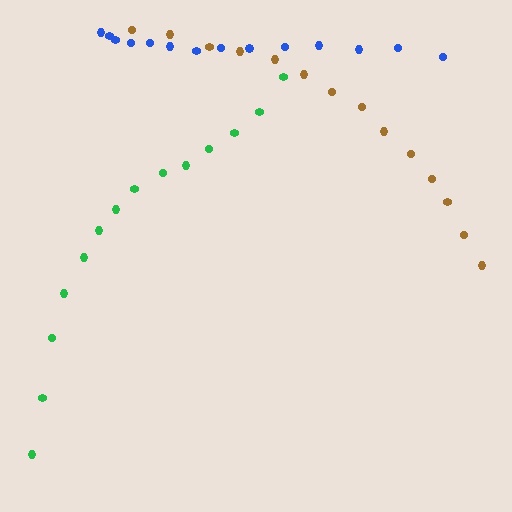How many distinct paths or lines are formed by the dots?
There are 3 distinct paths.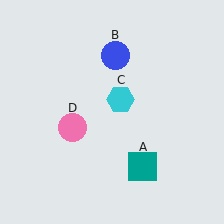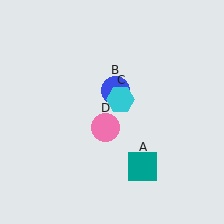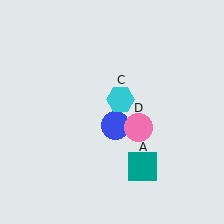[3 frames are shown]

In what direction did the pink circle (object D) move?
The pink circle (object D) moved right.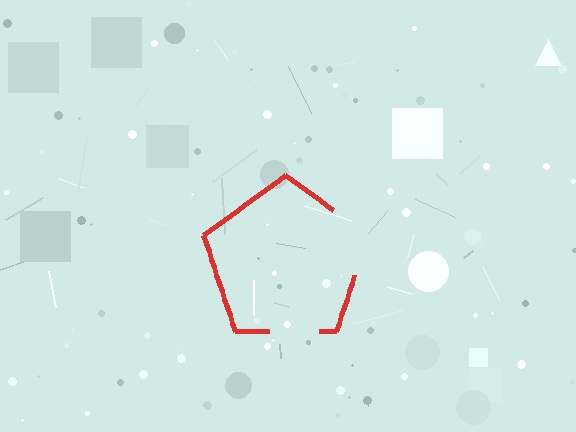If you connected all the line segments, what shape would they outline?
They would outline a pentagon.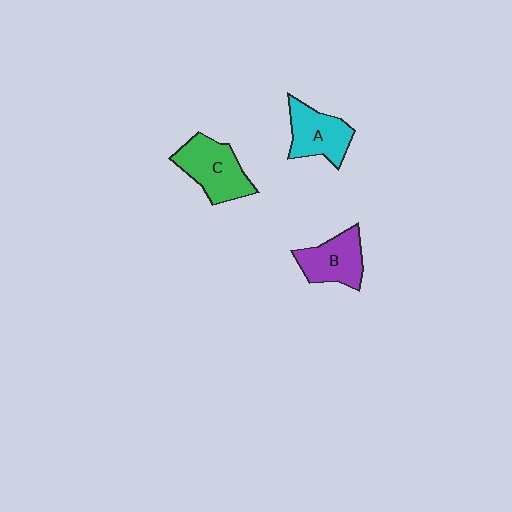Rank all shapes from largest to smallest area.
From largest to smallest: C (green), A (cyan), B (purple).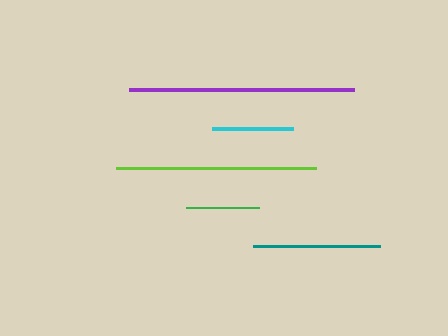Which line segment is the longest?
The purple line is the longest at approximately 225 pixels.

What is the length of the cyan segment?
The cyan segment is approximately 81 pixels long.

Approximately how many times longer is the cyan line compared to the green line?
The cyan line is approximately 1.1 times the length of the green line.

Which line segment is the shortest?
The green line is the shortest at approximately 73 pixels.